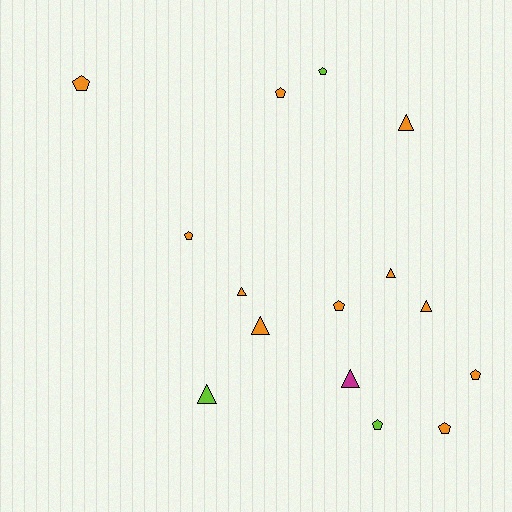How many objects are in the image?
There are 15 objects.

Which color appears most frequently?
Orange, with 11 objects.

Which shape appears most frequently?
Pentagon, with 8 objects.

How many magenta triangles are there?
There is 1 magenta triangle.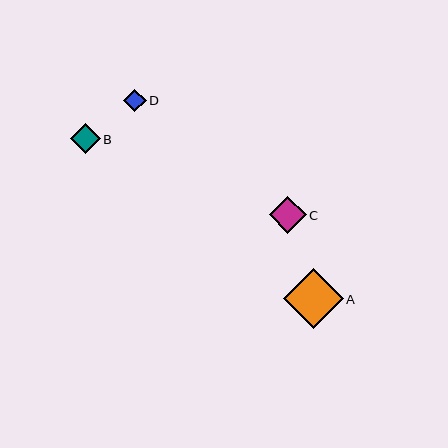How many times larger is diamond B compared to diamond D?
Diamond B is approximately 1.3 times the size of diamond D.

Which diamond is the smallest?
Diamond D is the smallest with a size of approximately 22 pixels.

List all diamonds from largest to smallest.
From largest to smallest: A, C, B, D.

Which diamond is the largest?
Diamond A is the largest with a size of approximately 60 pixels.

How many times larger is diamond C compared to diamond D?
Diamond C is approximately 1.6 times the size of diamond D.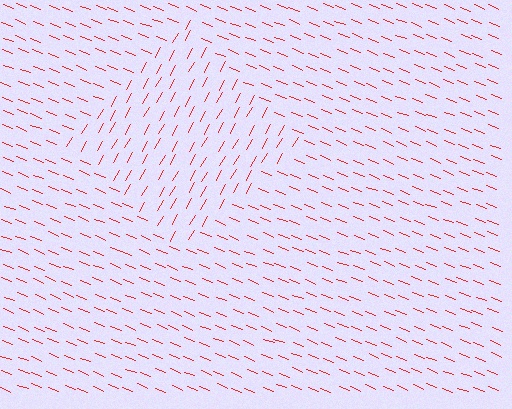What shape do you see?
I see a diamond.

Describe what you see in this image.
The image is filled with small red line segments. A diamond region in the image has lines oriented differently from the surrounding lines, creating a visible texture boundary.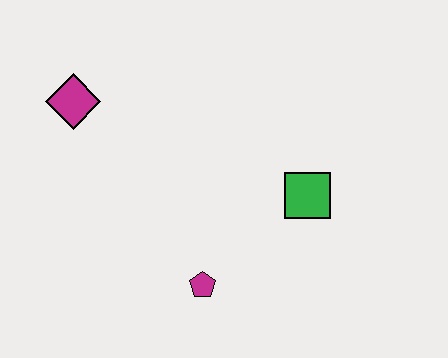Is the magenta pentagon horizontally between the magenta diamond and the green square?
Yes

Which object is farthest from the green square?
The magenta diamond is farthest from the green square.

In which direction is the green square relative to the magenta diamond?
The green square is to the right of the magenta diamond.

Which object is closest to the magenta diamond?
The magenta pentagon is closest to the magenta diamond.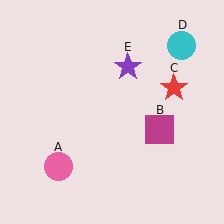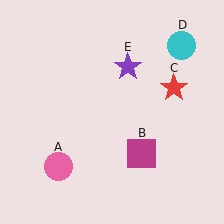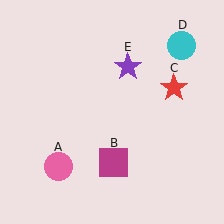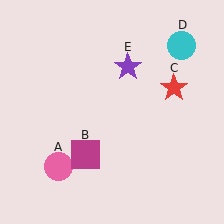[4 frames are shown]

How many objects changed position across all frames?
1 object changed position: magenta square (object B).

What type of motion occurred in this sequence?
The magenta square (object B) rotated clockwise around the center of the scene.